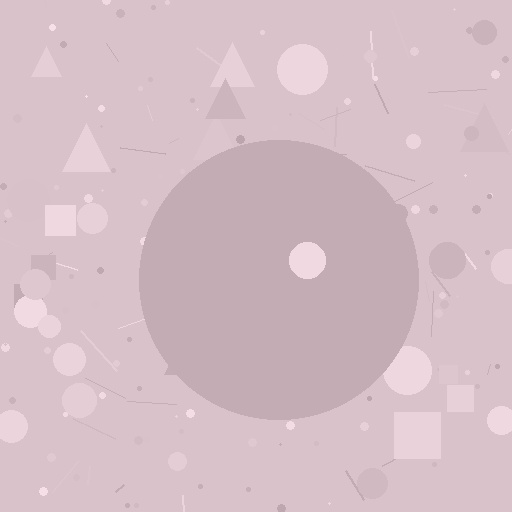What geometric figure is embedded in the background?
A circle is embedded in the background.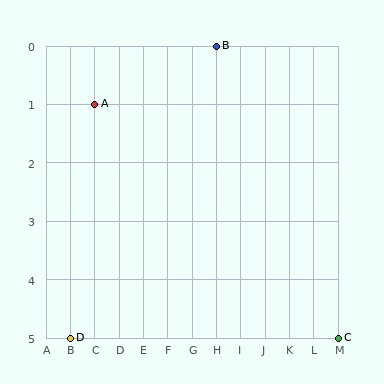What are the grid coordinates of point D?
Point D is at grid coordinates (B, 5).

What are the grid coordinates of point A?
Point A is at grid coordinates (C, 1).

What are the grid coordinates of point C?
Point C is at grid coordinates (M, 5).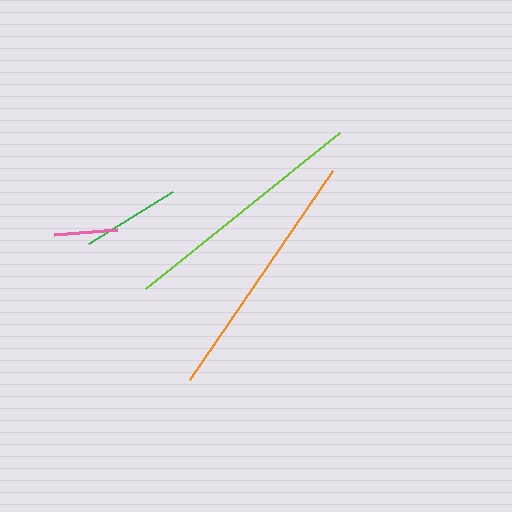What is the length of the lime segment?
The lime segment is approximately 249 pixels long.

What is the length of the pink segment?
The pink segment is approximately 63 pixels long.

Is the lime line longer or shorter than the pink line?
The lime line is longer than the pink line.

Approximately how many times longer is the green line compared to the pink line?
The green line is approximately 1.6 times the length of the pink line.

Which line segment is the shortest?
The pink line is the shortest at approximately 63 pixels.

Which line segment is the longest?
The orange line is the longest at approximately 254 pixels.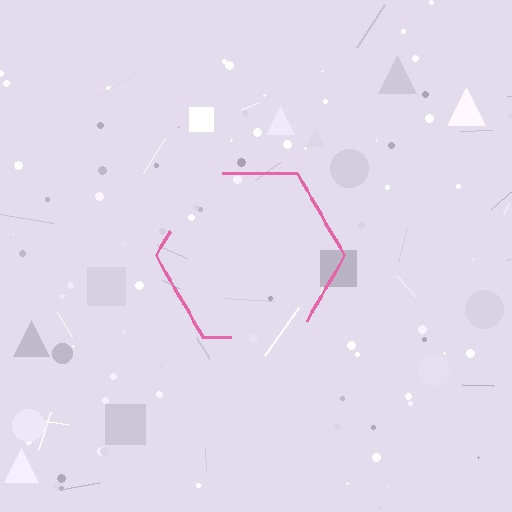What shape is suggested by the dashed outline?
The dashed outline suggests a hexagon.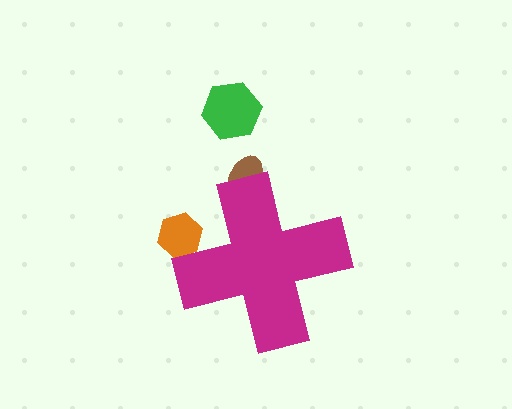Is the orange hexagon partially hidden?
Yes, the orange hexagon is partially hidden behind the magenta cross.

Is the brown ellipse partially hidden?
Yes, the brown ellipse is partially hidden behind the magenta cross.